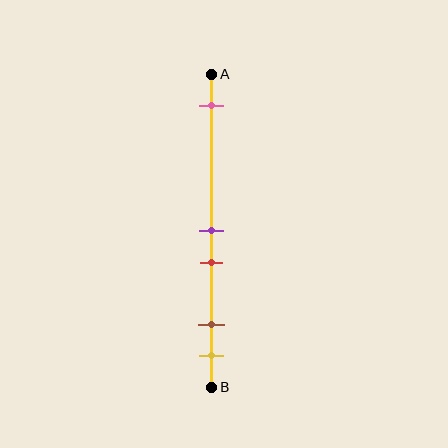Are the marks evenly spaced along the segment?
No, the marks are not evenly spaced.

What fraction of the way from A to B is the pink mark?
The pink mark is approximately 10% (0.1) of the way from A to B.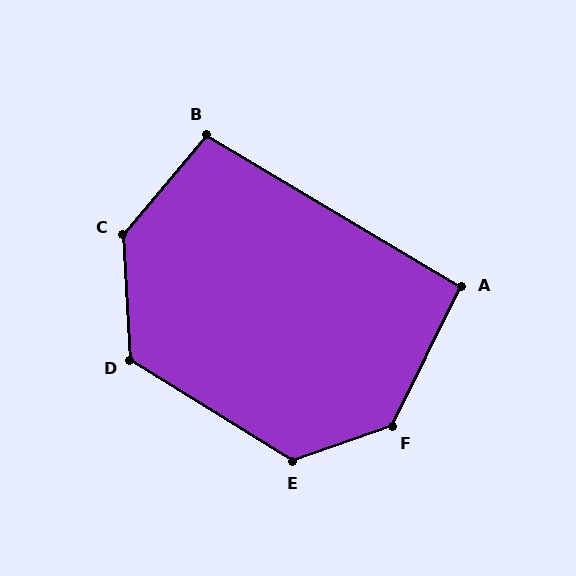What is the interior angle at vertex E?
Approximately 129 degrees (obtuse).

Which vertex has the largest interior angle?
C, at approximately 137 degrees.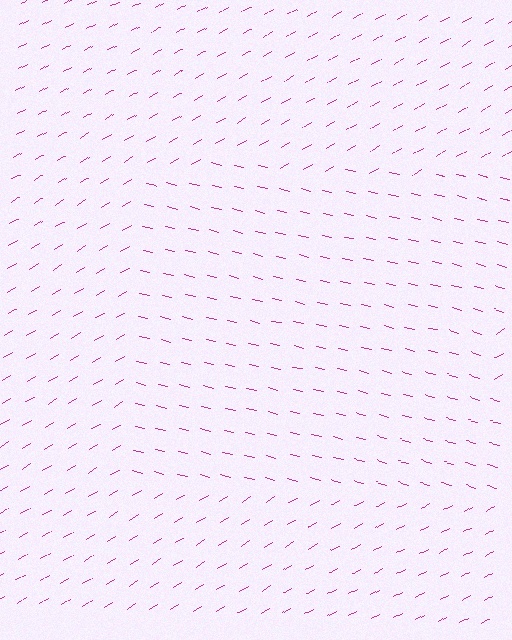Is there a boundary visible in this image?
Yes, there is a texture boundary formed by a change in line orientation.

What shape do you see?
I see a rectangle.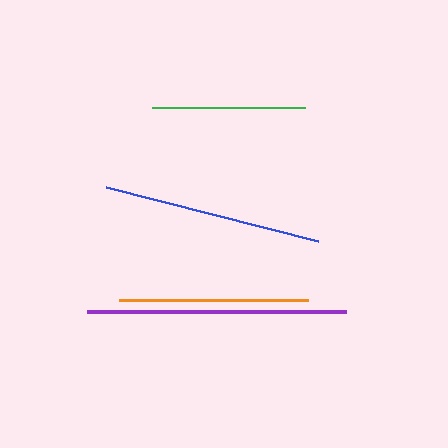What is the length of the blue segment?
The blue segment is approximately 219 pixels long.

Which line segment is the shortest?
The green line is the shortest at approximately 153 pixels.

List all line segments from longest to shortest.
From longest to shortest: purple, blue, orange, green.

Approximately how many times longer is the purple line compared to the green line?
The purple line is approximately 1.7 times the length of the green line.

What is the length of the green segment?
The green segment is approximately 153 pixels long.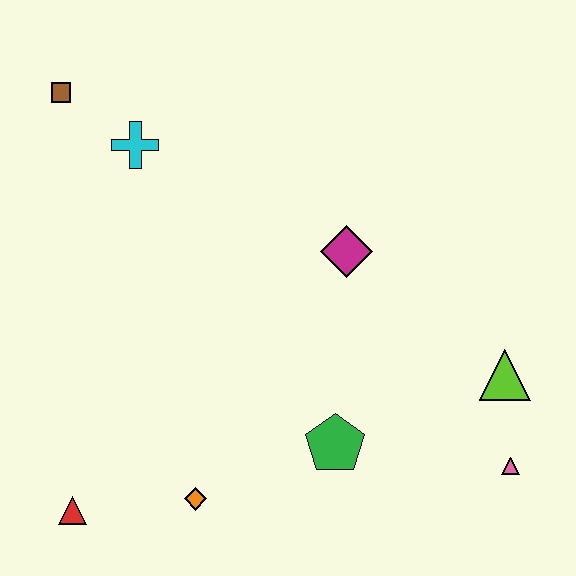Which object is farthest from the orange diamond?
The brown square is farthest from the orange diamond.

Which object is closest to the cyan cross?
The brown square is closest to the cyan cross.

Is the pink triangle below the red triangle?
No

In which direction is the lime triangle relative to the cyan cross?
The lime triangle is to the right of the cyan cross.